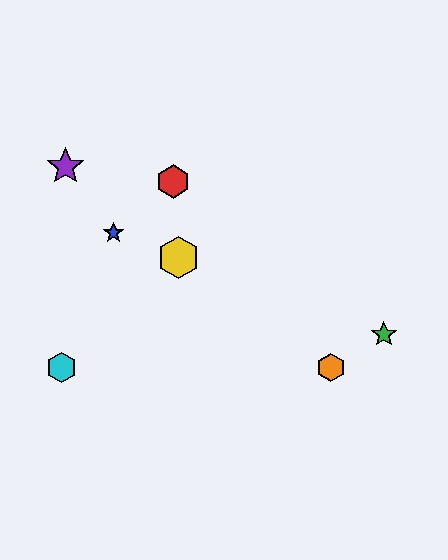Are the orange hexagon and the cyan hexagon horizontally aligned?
Yes, both are at y≈368.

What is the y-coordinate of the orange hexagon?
The orange hexagon is at y≈368.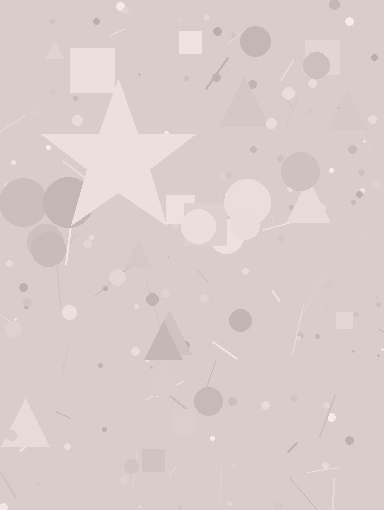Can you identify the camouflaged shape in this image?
The camouflaged shape is a star.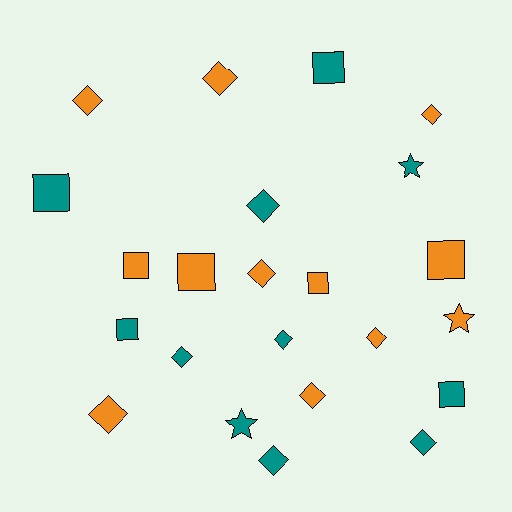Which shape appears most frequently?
Diamond, with 12 objects.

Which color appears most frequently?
Orange, with 12 objects.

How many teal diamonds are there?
There are 5 teal diamonds.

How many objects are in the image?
There are 23 objects.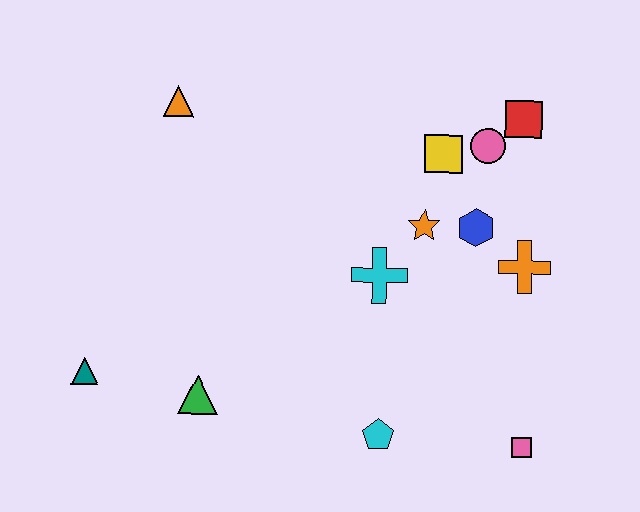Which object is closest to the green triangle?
The teal triangle is closest to the green triangle.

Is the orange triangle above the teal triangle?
Yes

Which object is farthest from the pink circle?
The teal triangle is farthest from the pink circle.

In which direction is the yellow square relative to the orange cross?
The yellow square is above the orange cross.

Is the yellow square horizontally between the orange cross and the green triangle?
Yes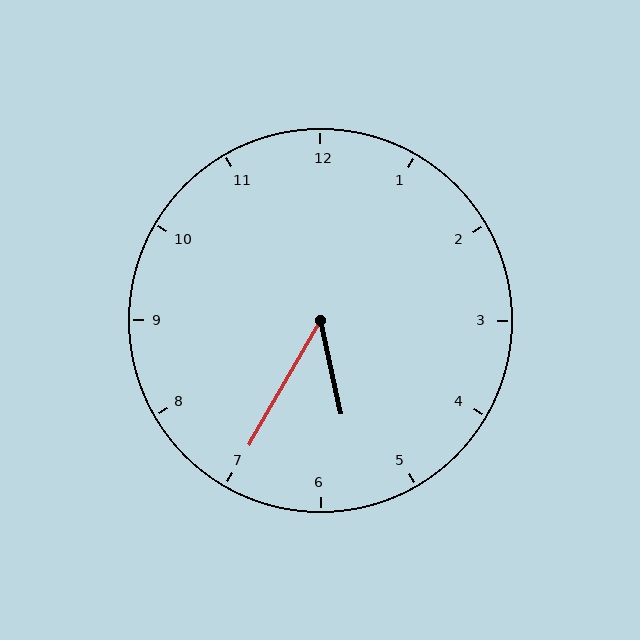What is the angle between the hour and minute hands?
Approximately 42 degrees.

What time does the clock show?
5:35.